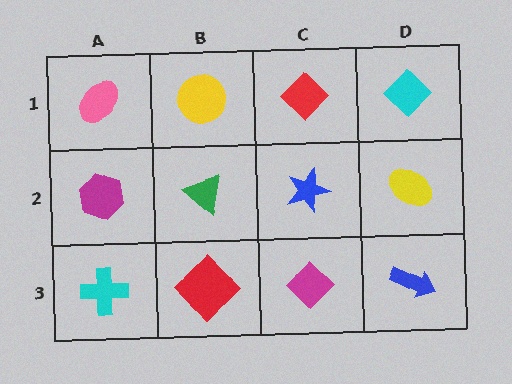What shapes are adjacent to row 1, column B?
A green triangle (row 2, column B), a pink ellipse (row 1, column A), a red diamond (row 1, column C).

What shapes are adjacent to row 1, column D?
A yellow ellipse (row 2, column D), a red diamond (row 1, column C).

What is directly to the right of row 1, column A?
A yellow circle.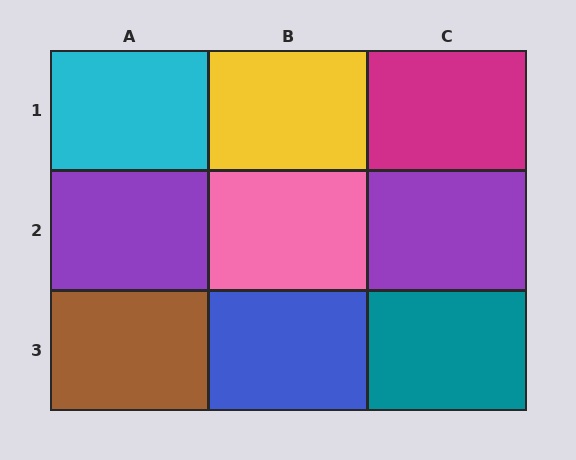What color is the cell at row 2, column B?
Pink.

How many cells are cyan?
1 cell is cyan.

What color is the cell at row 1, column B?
Yellow.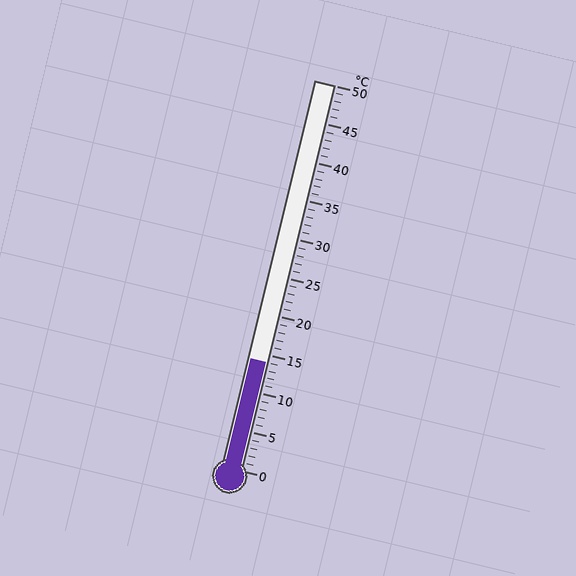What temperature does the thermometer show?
The thermometer shows approximately 14°C.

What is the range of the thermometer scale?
The thermometer scale ranges from 0°C to 50°C.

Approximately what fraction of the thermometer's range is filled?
The thermometer is filled to approximately 30% of its range.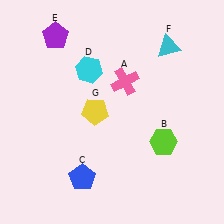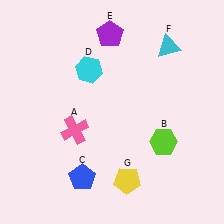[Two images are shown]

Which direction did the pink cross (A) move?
The pink cross (A) moved left.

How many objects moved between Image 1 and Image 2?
3 objects moved between the two images.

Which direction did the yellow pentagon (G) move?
The yellow pentagon (G) moved down.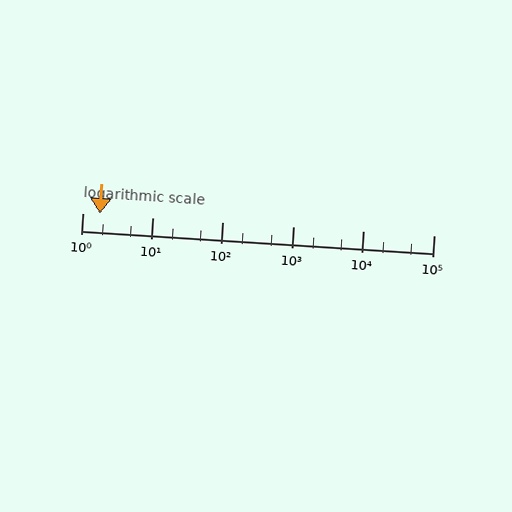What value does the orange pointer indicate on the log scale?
The pointer indicates approximately 1.8.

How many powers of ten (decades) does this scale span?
The scale spans 5 decades, from 1 to 100000.